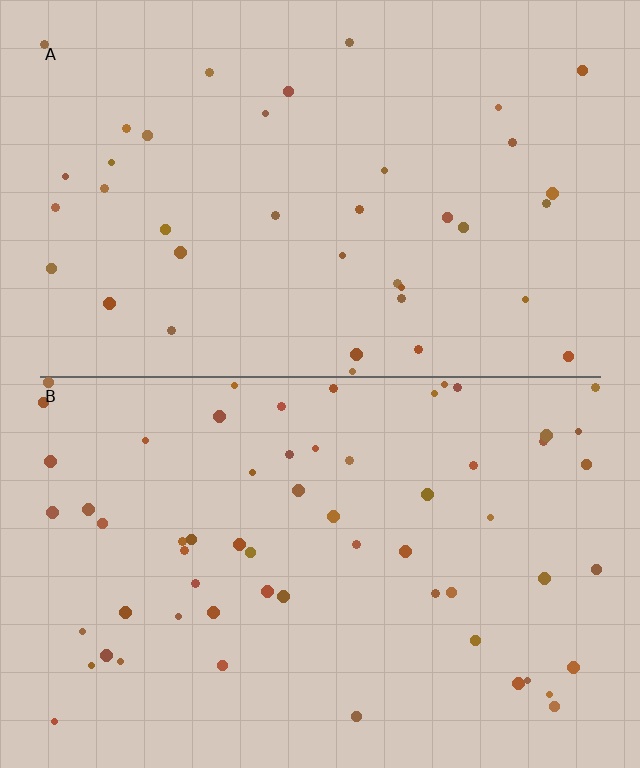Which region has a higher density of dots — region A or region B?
B (the bottom).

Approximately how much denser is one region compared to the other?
Approximately 1.6× — region B over region A.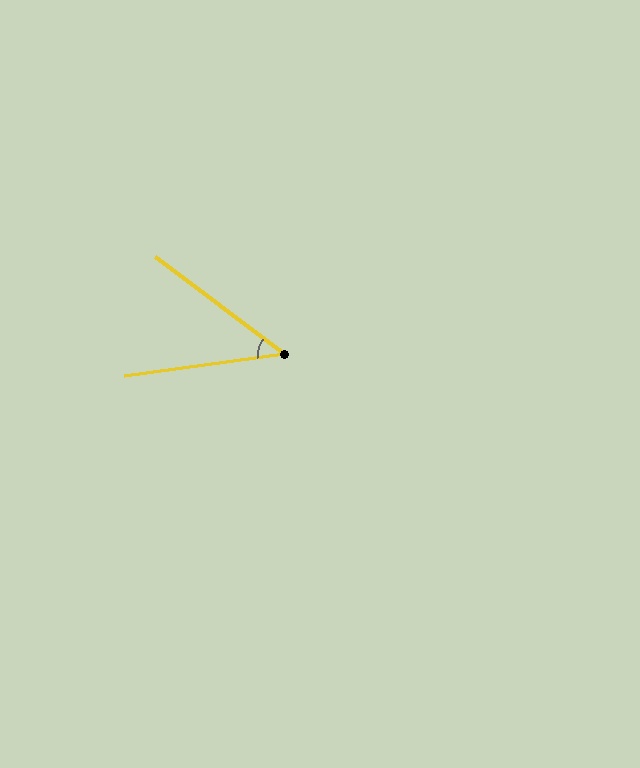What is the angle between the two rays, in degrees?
Approximately 45 degrees.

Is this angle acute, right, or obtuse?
It is acute.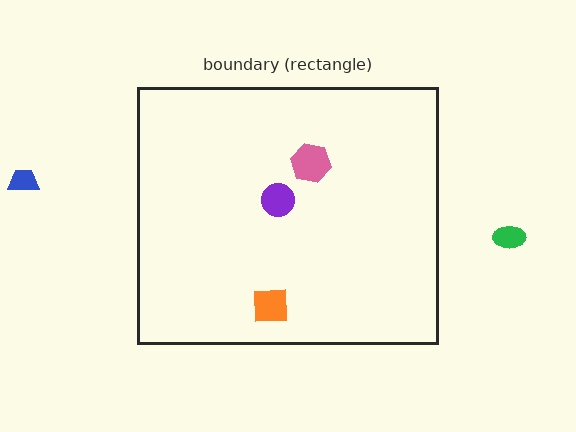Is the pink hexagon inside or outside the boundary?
Inside.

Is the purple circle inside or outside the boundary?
Inside.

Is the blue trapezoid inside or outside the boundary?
Outside.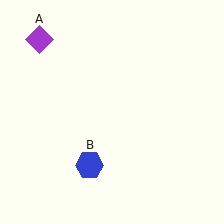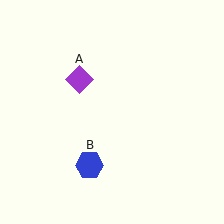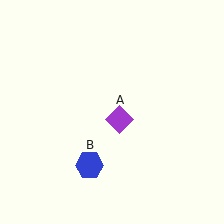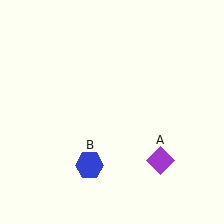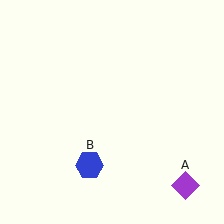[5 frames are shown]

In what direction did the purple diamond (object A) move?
The purple diamond (object A) moved down and to the right.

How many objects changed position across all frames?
1 object changed position: purple diamond (object A).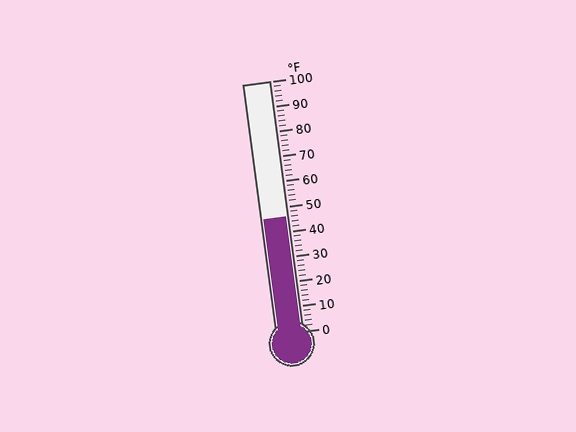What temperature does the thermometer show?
The thermometer shows approximately 46°F.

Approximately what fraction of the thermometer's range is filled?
The thermometer is filled to approximately 45% of its range.